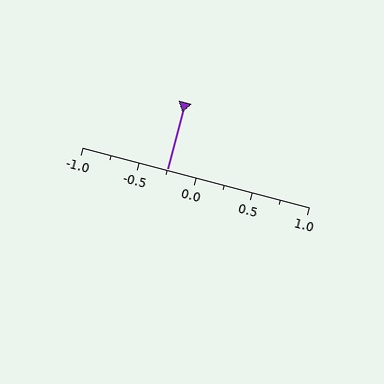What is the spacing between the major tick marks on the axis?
The major ticks are spaced 0.5 apart.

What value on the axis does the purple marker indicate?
The marker indicates approximately -0.25.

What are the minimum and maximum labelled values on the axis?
The axis runs from -1.0 to 1.0.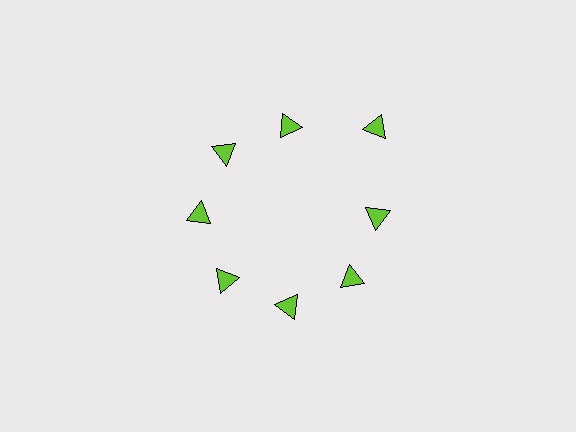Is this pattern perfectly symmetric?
No. The 8 lime triangles are arranged in a ring, but one element near the 2 o'clock position is pushed outward from the center, breaking the 8-fold rotational symmetry.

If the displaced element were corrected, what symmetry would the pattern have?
It would have 8-fold rotational symmetry — the pattern would map onto itself every 45 degrees.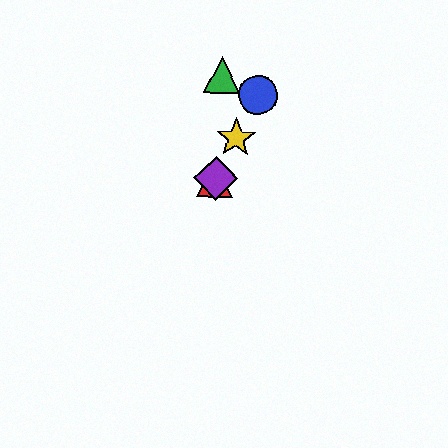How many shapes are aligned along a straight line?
4 shapes (the red triangle, the blue circle, the yellow star, the purple diamond) are aligned along a straight line.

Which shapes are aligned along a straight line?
The red triangle, the blue circle, the yellow star, the purple diamond are aligned along a straight line.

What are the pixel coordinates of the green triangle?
The green triangle is at (222, 75).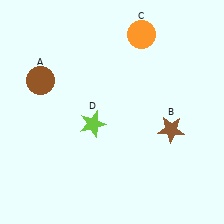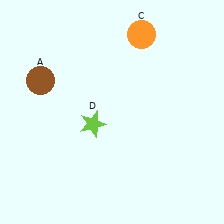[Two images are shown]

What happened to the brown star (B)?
The brown star (B) was removed in Image 2. It was in the bottom-right area of Image 1.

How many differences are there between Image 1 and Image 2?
There is 1 difference between the two images.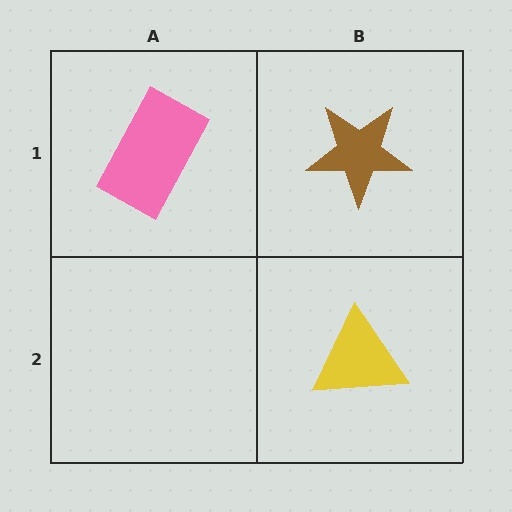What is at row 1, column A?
A pink rectangle.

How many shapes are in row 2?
1 shape.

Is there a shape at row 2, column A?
No, that cell is empty.